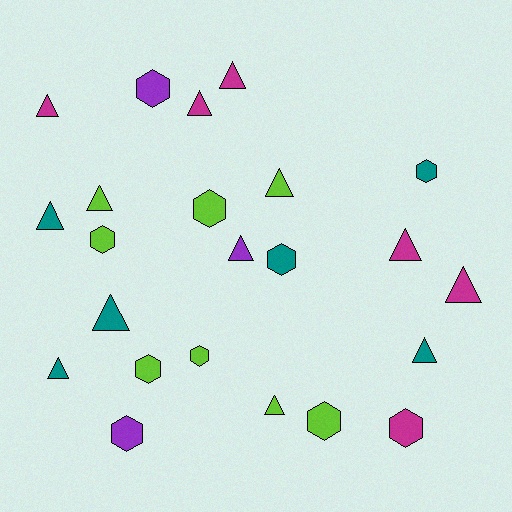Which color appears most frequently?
Lime, with 8 objects.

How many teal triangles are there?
There are 4 teal triangles.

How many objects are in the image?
There are 23 objects.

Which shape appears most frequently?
Triangle, with 13 objects.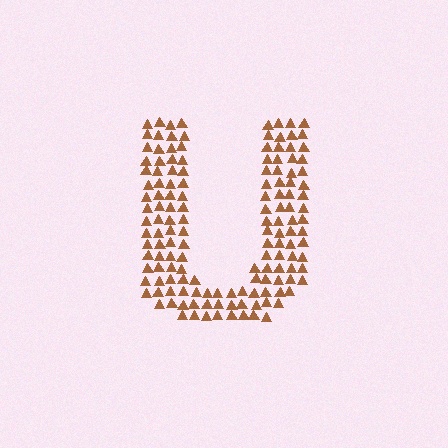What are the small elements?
The small elements are triangles.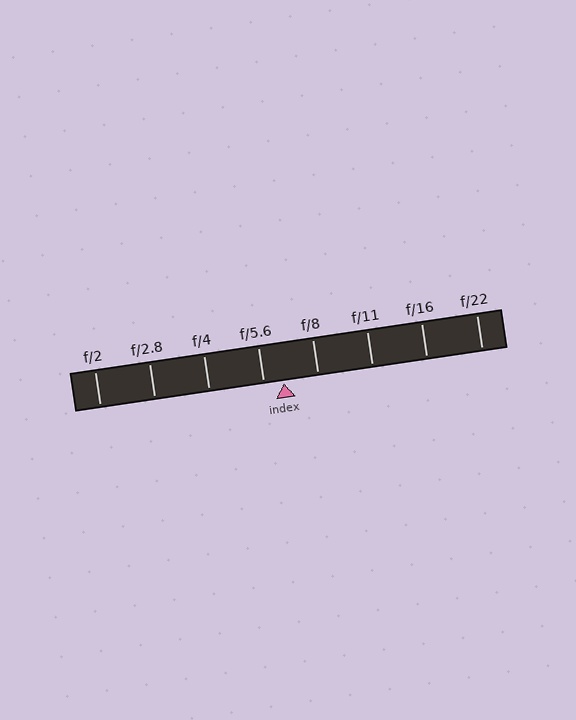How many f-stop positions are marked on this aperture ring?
There are 8 f-stop positions marked.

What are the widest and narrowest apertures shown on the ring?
The widest aperture shown is f/2 and the narrowest is f/22.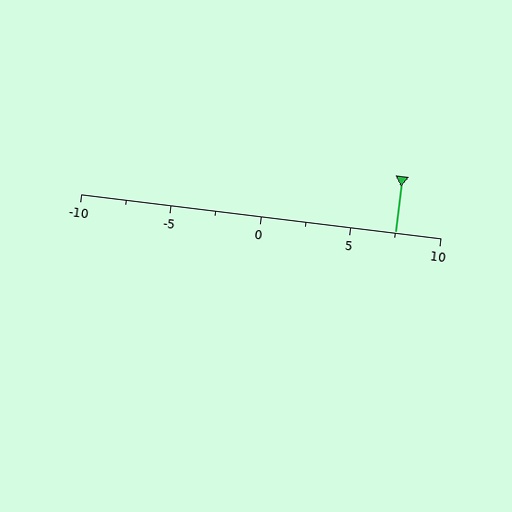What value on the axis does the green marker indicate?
The marker indicates approximately 7.5.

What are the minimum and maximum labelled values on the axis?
The axis runs from -10 to 10.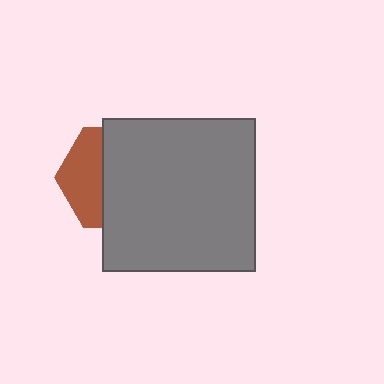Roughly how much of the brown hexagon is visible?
A small part of it is visible (roughly 37%).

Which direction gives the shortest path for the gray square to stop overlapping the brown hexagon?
Moving right gives the shortest separation.